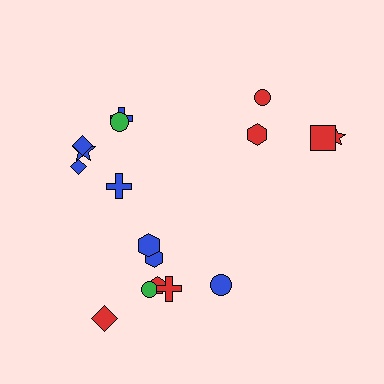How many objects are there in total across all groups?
There are 17 objects.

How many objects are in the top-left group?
There are 6 objects.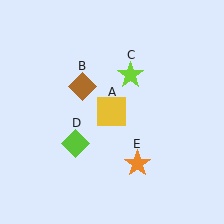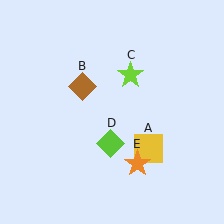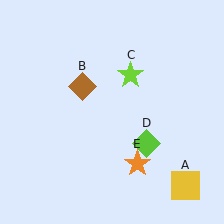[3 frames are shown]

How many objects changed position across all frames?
2 objects changed position: yellow square (object A), lime diamond (object D).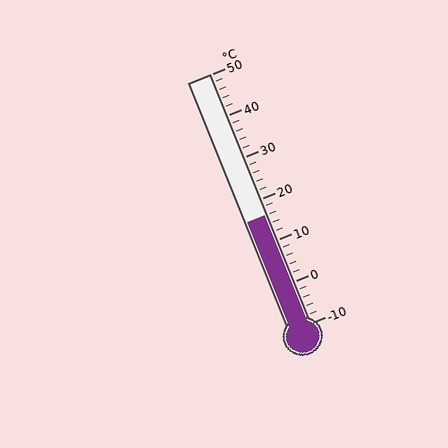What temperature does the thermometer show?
The thermometer shows approximately 16°C.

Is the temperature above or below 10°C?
The temperature is above 10°C.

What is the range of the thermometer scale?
The thermometer scale ranges from -10°C to 50°C.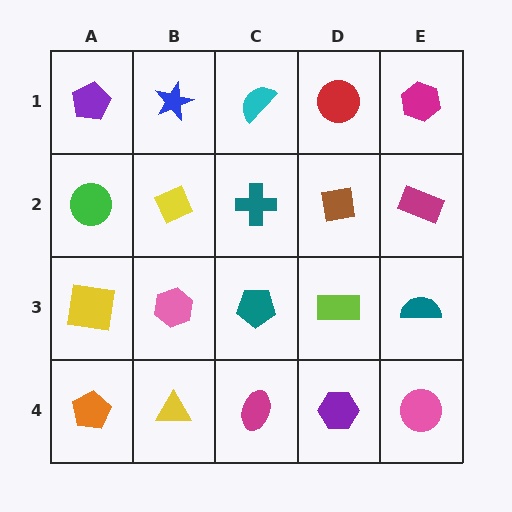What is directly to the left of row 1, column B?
A purple pentagon.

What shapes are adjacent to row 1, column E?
A magenta rectangle (row 2, column E), a red circle (row 1, column D).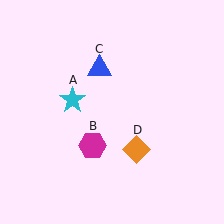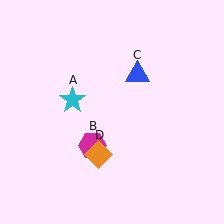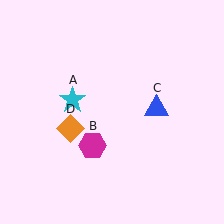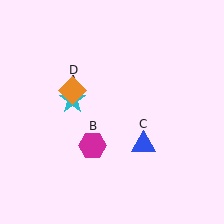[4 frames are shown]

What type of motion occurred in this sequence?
The blue triangle (object C), orange diamond (object D) rotated clockwise around the center of the scene.